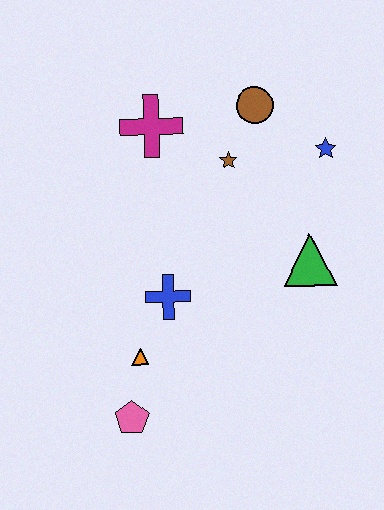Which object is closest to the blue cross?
The orange triangle is closest to the blue cross.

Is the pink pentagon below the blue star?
Yes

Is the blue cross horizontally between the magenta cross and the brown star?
Yes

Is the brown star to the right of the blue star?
No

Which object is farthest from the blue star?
The pink pentagon is farthest from the blue star.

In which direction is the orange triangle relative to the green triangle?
The orange triangle is to the left of the green triangle.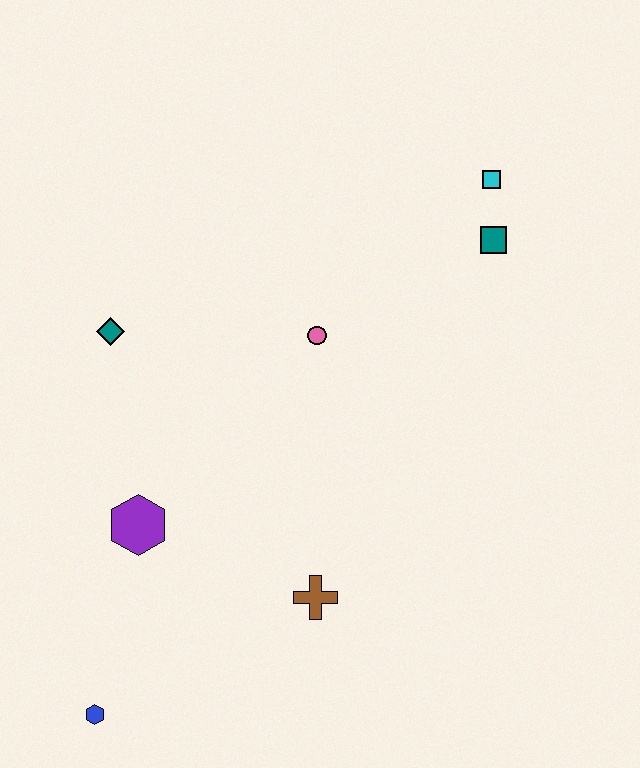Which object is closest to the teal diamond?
The purple hexagon is closest to the teal diamond.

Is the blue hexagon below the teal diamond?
Yes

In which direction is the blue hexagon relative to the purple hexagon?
The blue hexagon is below the purple hexagon.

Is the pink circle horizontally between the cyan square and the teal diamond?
Yes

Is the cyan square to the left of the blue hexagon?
No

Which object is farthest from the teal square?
The blue hexagon is farthest from the teal square.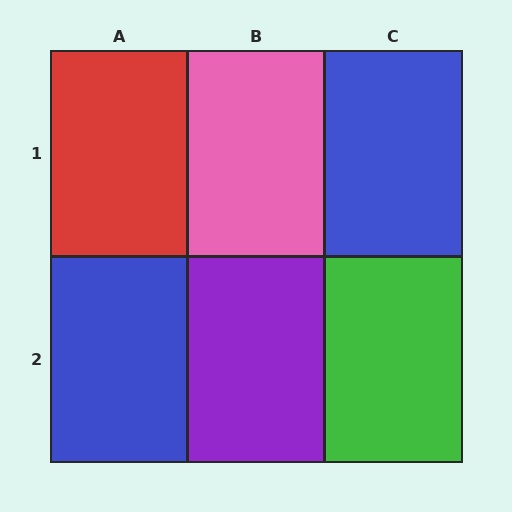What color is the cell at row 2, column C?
Green.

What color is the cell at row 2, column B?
Purple.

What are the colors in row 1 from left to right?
Red, pink, blue.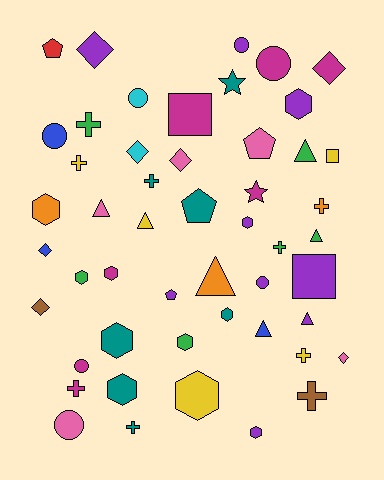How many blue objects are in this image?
There are 3 blue objects.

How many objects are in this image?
There are 50 objects.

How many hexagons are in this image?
There are 11 hexagons.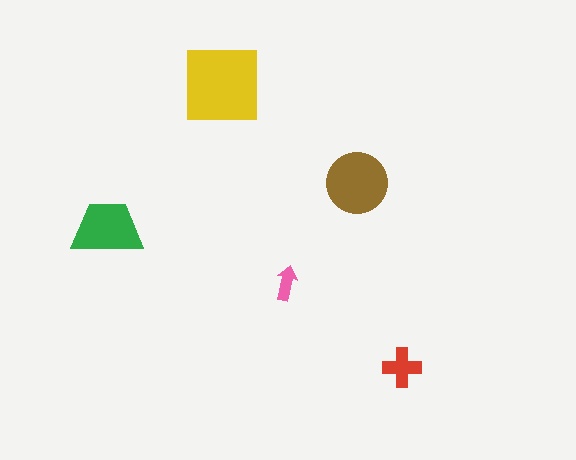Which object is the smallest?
The pink arrow.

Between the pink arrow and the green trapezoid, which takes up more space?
The green trapezoid.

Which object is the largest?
The yellow square.